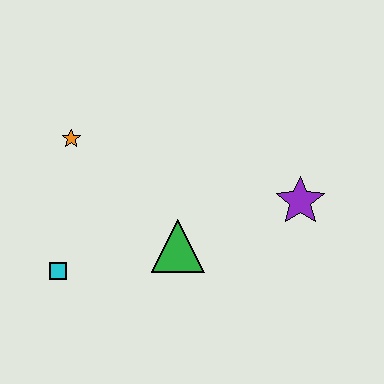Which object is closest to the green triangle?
The cyan square is closest to the green triangle.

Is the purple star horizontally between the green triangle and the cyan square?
No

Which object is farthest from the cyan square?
The purple star is farthest from the cyan square.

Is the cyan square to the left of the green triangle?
Yes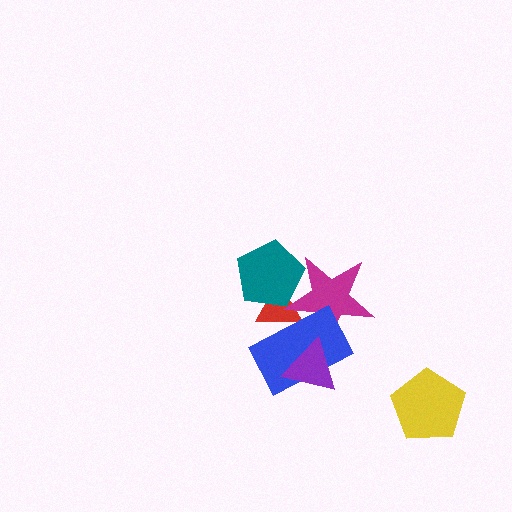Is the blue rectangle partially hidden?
Yes, it is partially covered by another shape.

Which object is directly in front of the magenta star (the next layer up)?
The blue rectangle is directly in front of the magenta star.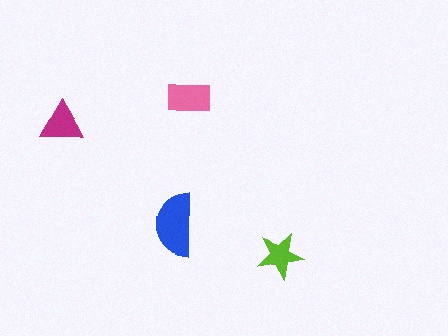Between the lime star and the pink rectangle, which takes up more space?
The pink rectangle.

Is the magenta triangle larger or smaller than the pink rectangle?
Smaller.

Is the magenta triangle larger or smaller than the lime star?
Larger.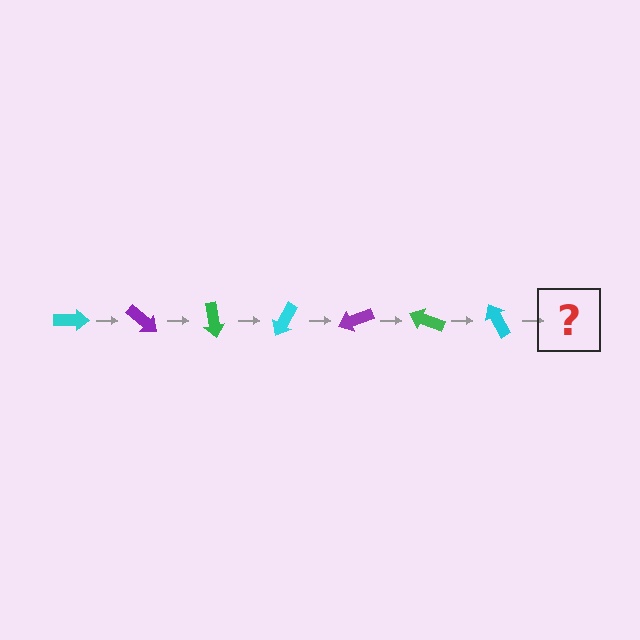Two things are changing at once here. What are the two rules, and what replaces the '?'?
The two rules are that it rotates 40 degrees each step and the color cycles through cyan, purple, and green. The '?' should be a purple arrow, rotated 280 degrees from the start.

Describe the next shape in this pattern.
It should be a purple arrow, rotated 280 degrees from the start.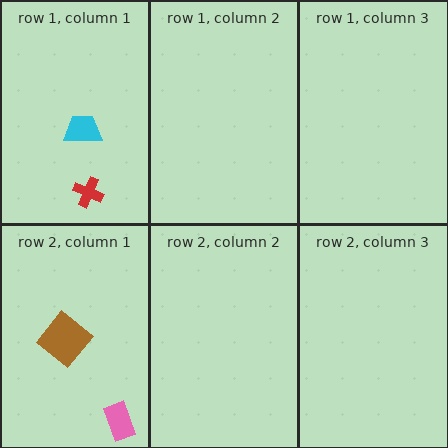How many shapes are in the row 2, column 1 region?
2.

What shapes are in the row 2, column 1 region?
The pink rectangle, the brown diamond.